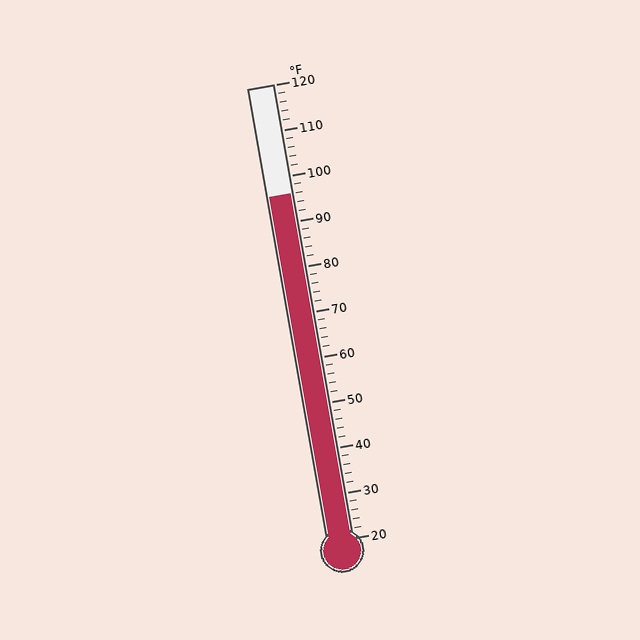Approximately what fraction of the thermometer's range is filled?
The thermometer is filled to approximately 75% of its range.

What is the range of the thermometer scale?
The thermometer scale ranges from 20°F to 120°F.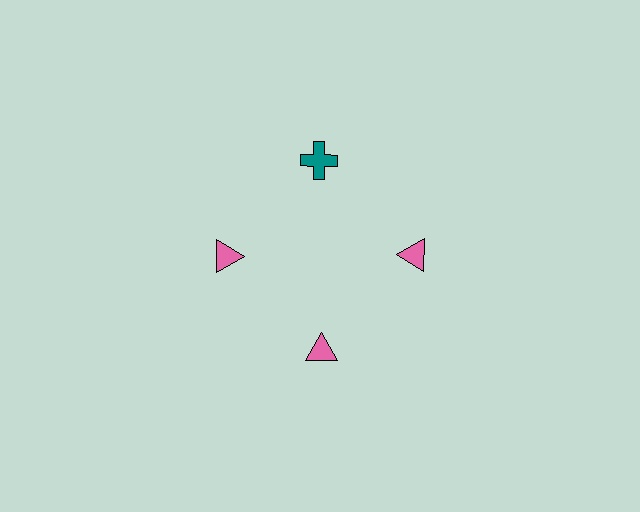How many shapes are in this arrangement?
There are 4 shapes arranged in a ring pattern.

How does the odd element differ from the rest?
It differs in both color (teal instead of pink) and shape (cross instead of triangle).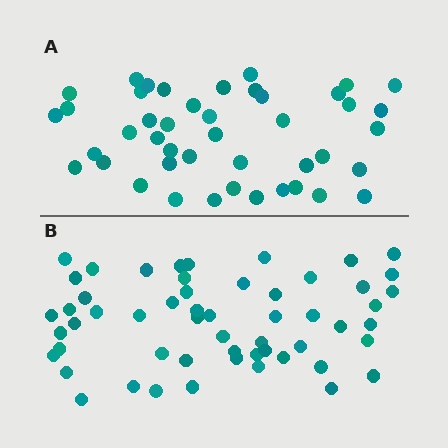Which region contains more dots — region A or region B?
Region B (the bottom region) has more dots.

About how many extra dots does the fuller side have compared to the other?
Region B has roughly 12 or so more dots than region A.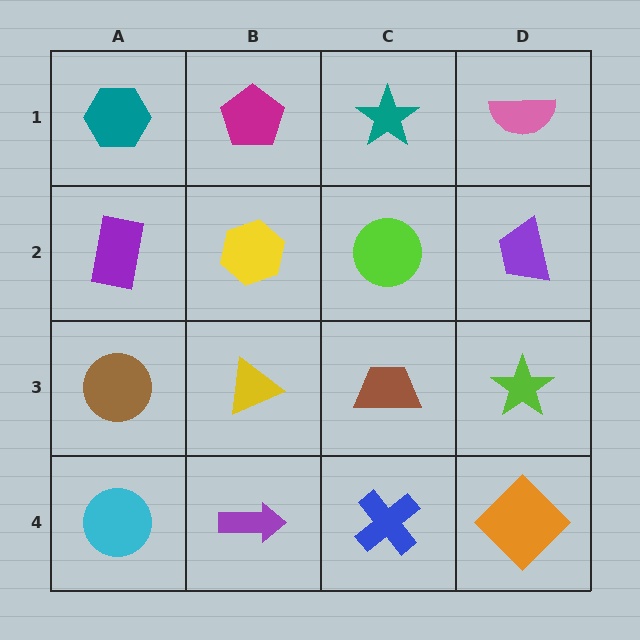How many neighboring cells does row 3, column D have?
3.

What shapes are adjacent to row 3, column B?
A yellow hexagon (row 2, column B), a purple arrow (row 4, column B), a brown circle (row 3, column A), a brown trapezoid (row 3, column C).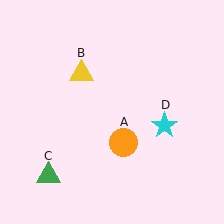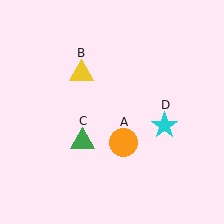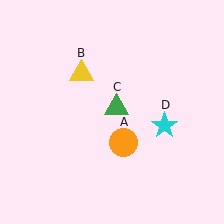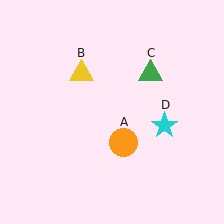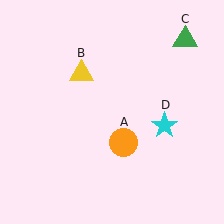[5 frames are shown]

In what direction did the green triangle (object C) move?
The green triangle (object C) moved up and to the right.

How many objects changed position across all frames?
1 object changed position: green triangle (object C).